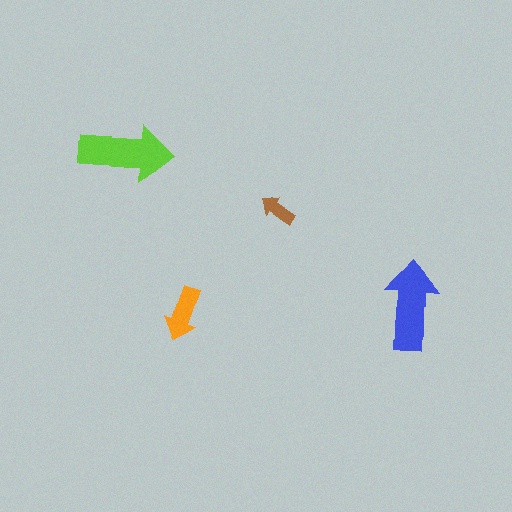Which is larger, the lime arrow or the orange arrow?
The lime one.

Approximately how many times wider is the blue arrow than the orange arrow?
About 1.5 times wider.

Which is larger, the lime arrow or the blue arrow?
The lime one.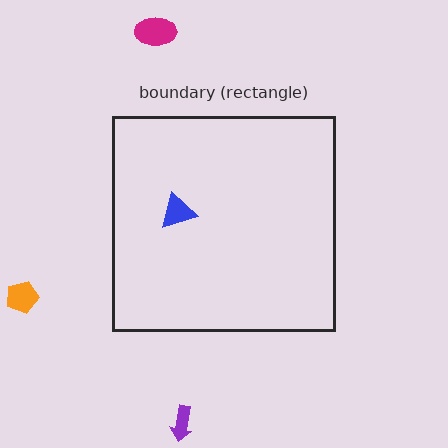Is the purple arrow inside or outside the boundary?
Outside.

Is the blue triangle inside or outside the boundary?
Inside.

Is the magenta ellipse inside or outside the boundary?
Outside.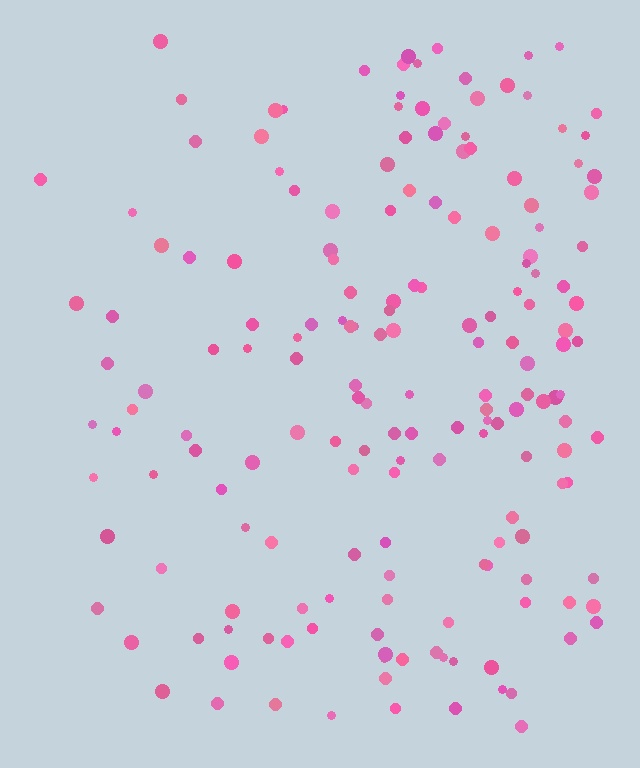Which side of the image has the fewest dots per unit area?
The left.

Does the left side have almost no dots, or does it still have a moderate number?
Still a moderate number, just noticeably fewer than the right.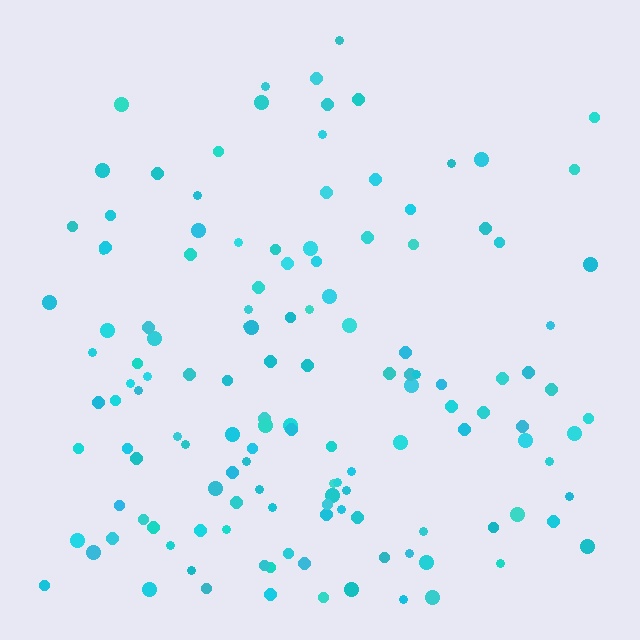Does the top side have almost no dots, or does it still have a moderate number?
Still a moderate number, just noticeably fewer than the bottom.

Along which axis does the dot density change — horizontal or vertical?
Vertical.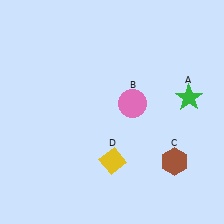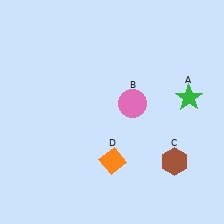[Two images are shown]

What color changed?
The diamond (D) changed from yellow in Image 1 to orange in Image 2.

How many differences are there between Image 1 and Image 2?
There is 1 difference between the two images.